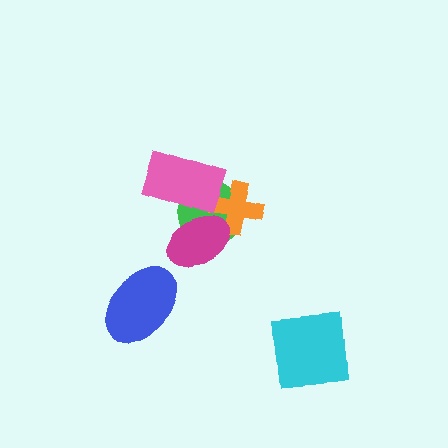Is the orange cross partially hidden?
Yes, it is partially covered by another shape.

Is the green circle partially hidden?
Yes, it is partially covered by another shape.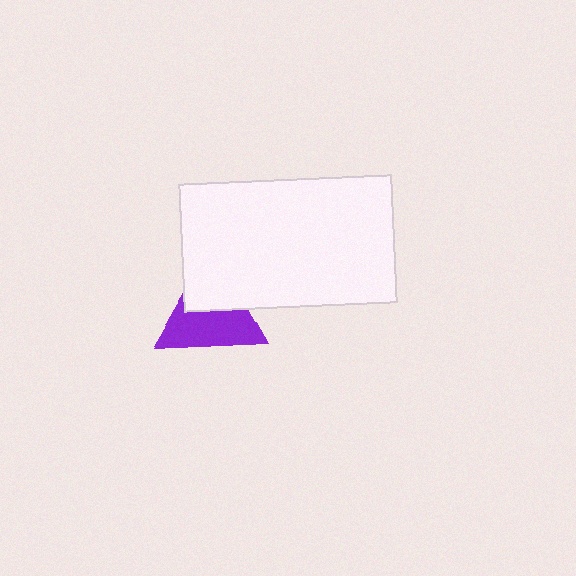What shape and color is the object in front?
The object in front is a white rectangle.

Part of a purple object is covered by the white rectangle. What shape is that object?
It is a triangle.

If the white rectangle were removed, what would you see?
You would see the complete purple triangle.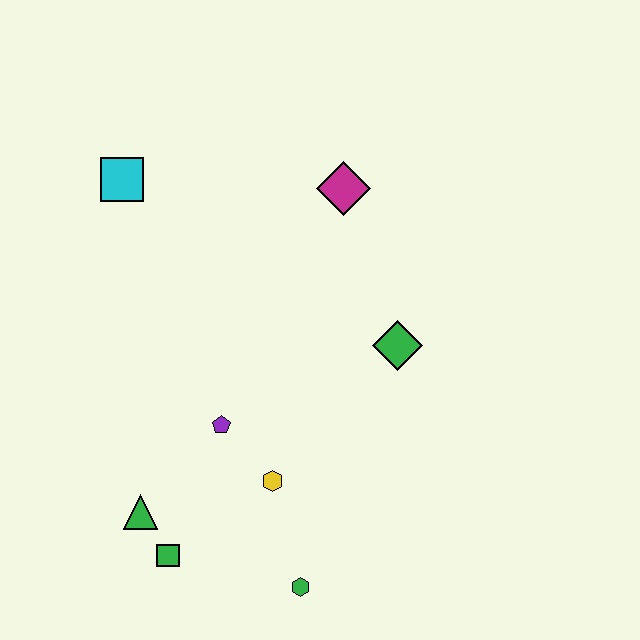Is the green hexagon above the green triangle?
No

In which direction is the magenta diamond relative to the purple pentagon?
The magenta diamond is above the purple pentagon.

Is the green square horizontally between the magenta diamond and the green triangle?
Yes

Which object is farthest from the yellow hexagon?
The cyan square is farthest from the yellow hexagon.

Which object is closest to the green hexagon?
The yellow hexagon is closest to the green hexagon.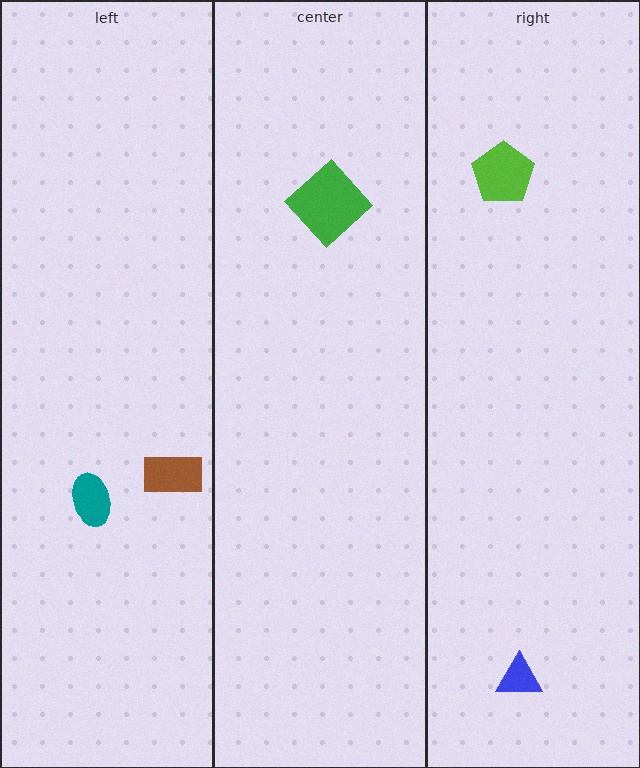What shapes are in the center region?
The green diamond.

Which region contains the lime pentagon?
The right region.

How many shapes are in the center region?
1.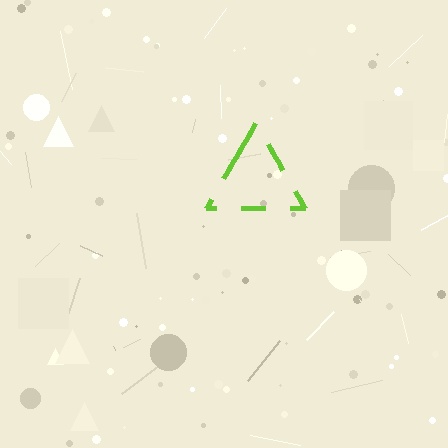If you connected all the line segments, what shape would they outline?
They would outline a triangle.